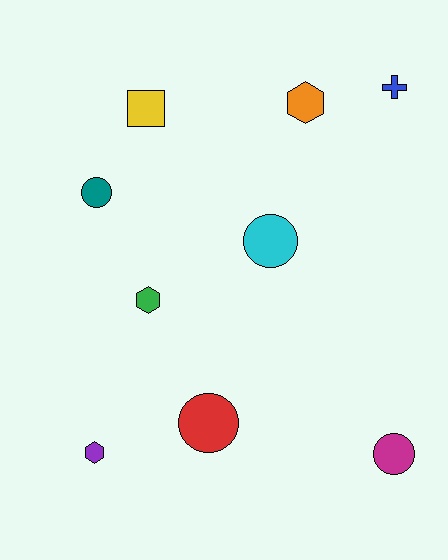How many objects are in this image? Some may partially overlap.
There are 9 objects.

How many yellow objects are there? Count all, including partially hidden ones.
There is 1 yellow object.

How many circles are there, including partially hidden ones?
There are 4 circles.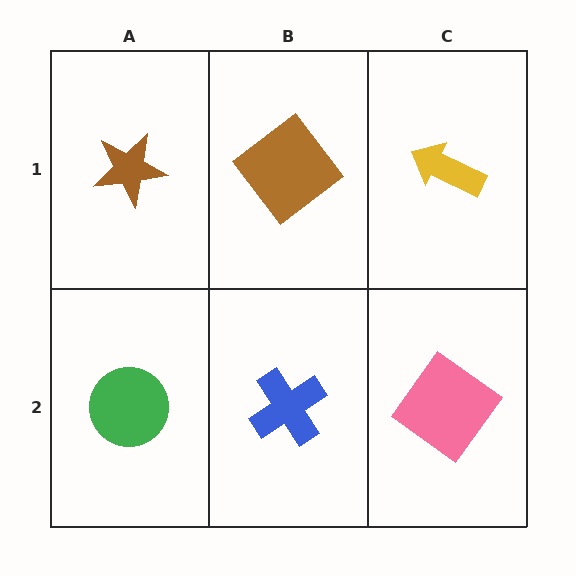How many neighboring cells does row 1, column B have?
3.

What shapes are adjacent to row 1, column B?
A blue cross (row 2, column B), a brown star (row 1, column A), a yellow arrow (row 1, column C).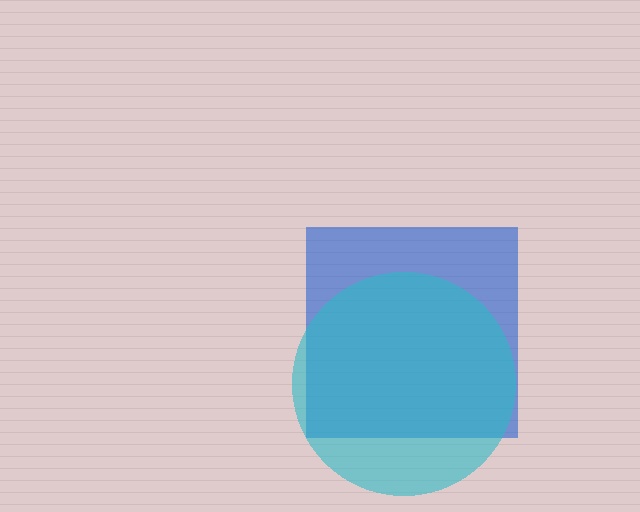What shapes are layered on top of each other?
The layered shapes are: a blue square, a cyan circle.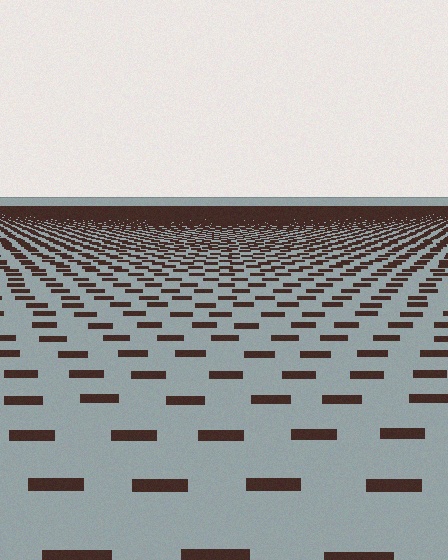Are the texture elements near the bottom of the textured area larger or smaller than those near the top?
Larger. Near the bottom, elements are closer to the viewer and appear at a bigger on-screen size.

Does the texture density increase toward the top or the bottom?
Density increases toward the top.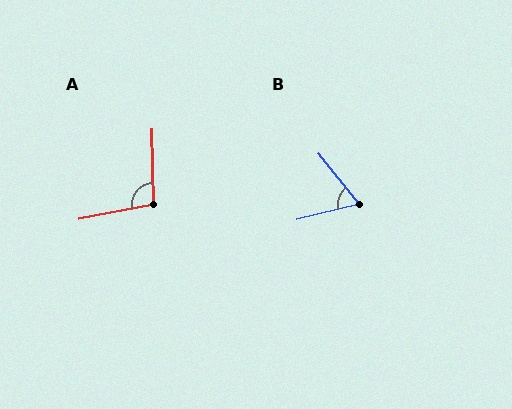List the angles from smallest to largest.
B (65°), A (99°).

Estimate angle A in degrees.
Approximately 99 degrees.